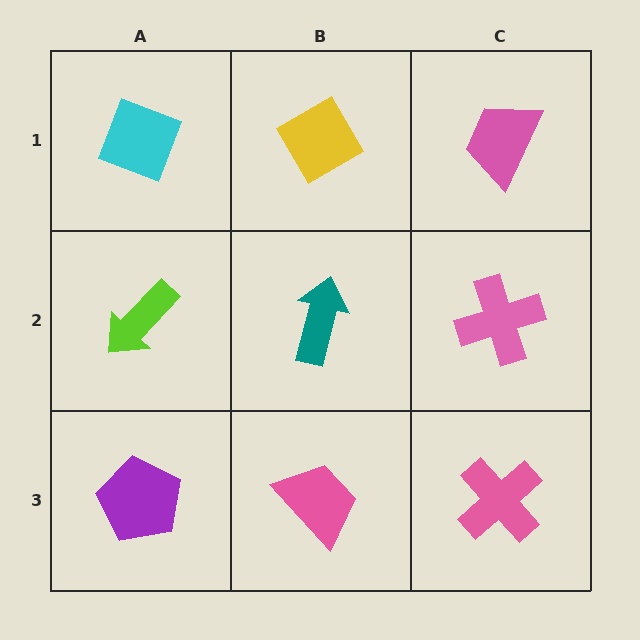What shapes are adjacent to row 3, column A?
A lime arrow (row 2, column A), a pink trapezoid (row 3, column B).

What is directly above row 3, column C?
A pink cross.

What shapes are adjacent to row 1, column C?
A pink cross (row 2, column C), a yellow diamond (row 1, column B).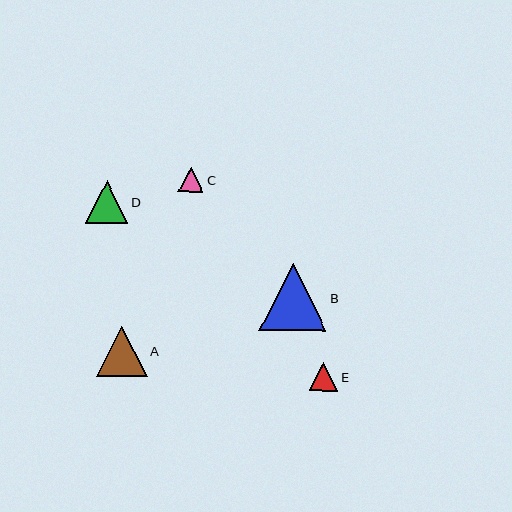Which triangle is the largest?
Triangle B is the largest with a size of approximately 67 pixels.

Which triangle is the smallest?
Triangle C is the smallest with a size of approximately 25 pixels.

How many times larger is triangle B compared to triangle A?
Triangle B is approximately 1.3 times the size of triangle A.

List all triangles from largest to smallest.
From largest to smallest: B, A, D, E, C.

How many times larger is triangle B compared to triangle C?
Triangle B is approximately 2.7 times the size of triangle C.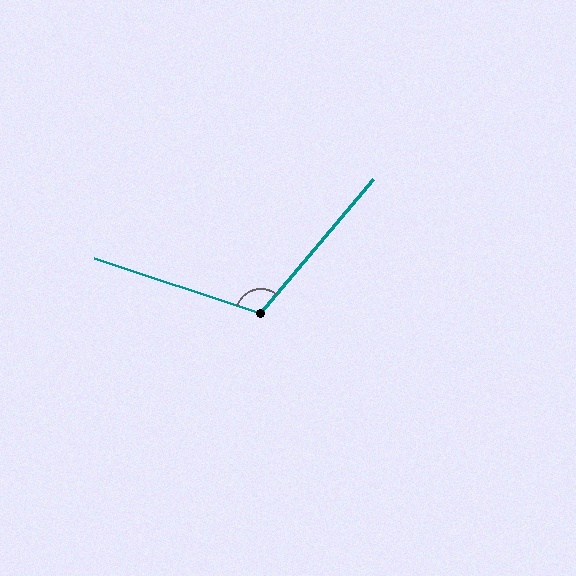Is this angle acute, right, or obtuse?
It is obtuse.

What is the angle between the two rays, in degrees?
Approximately 111 degrees.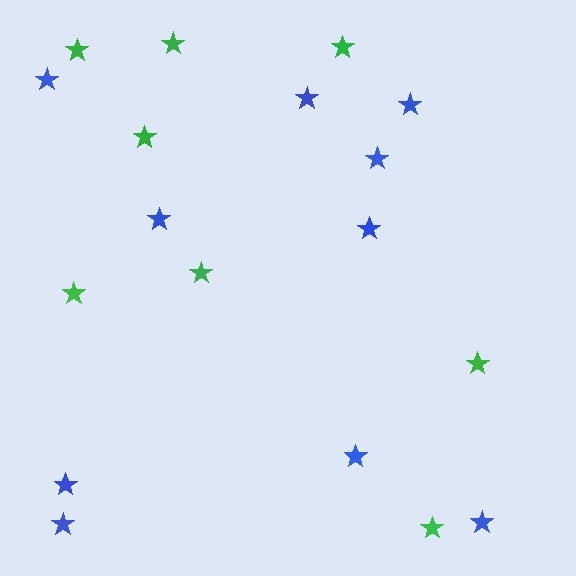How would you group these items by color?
There are 2 groups: one group of green stars (8) and one group of blue stars (10).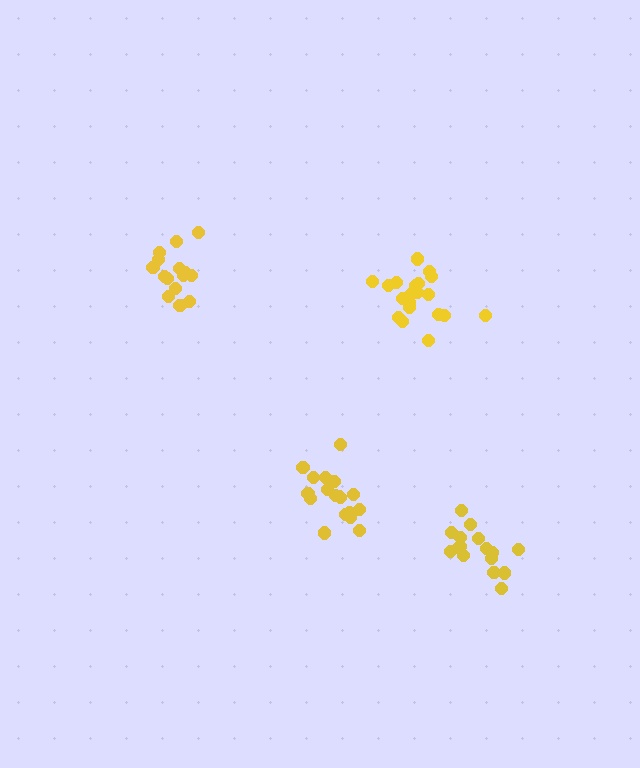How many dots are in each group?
Group 1: 21 dots, Group 2: 15 dots, Group 3: 15 dots, Group 4: 18 dots (69 total).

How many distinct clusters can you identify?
There are 4 distinct clusters.